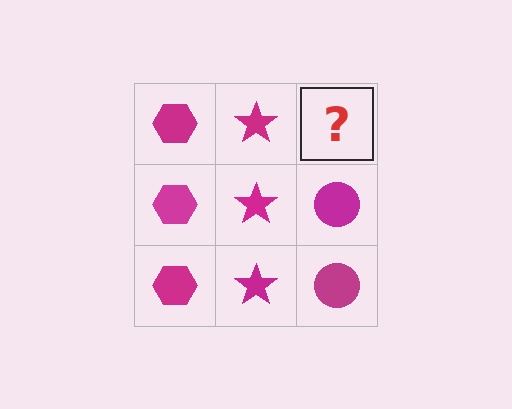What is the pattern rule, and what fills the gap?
The rule is that each column has a consistent shape. The gap should be filled with a magenta circle.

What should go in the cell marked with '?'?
The missing cell should contain a magenta circle.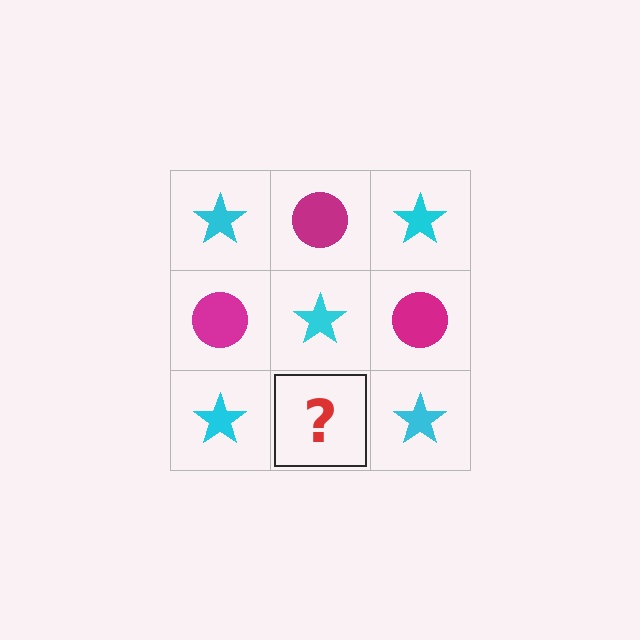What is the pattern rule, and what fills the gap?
The rule is that it alternates cyan star and magenta circle in a checkerboard pattern. The gap should be filled with a magenta circle.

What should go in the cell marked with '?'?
The missing cell should contain a magenta circle.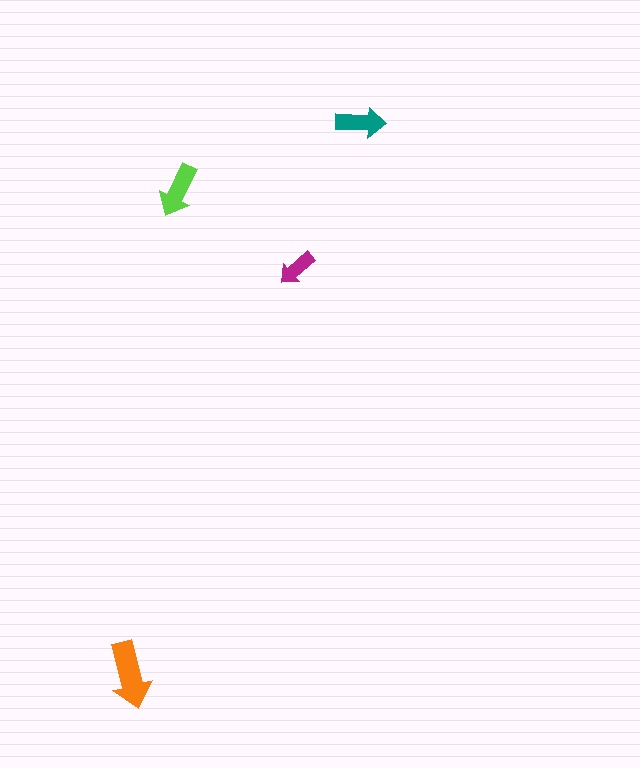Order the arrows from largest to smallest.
the orange one, the lime one, the teal one, the magenta one.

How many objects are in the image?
There are 4 objects in the image.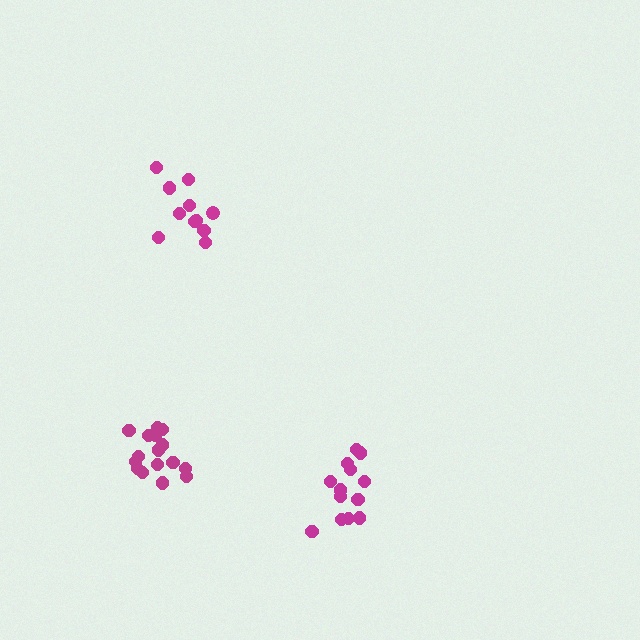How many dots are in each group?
Group 1: 13 dots, Group 2: 11 dots, Group 3: 16 dots (40 total).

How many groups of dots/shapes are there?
There are 3 groups.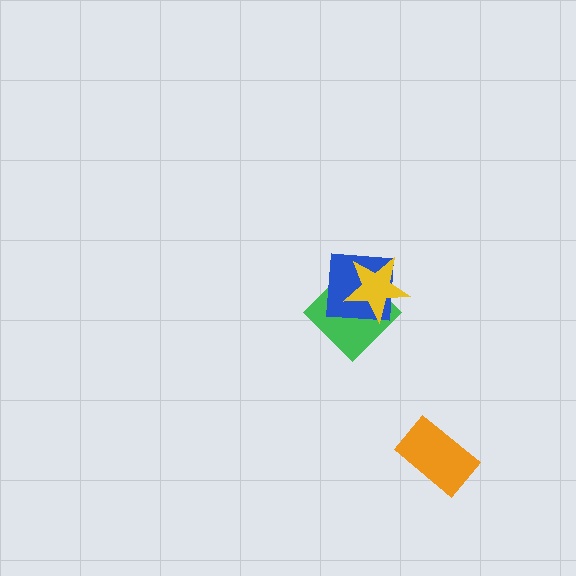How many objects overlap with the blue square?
2 objects overlap with the blue square.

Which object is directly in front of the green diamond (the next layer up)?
The blue square is directly in front of the green diamond.